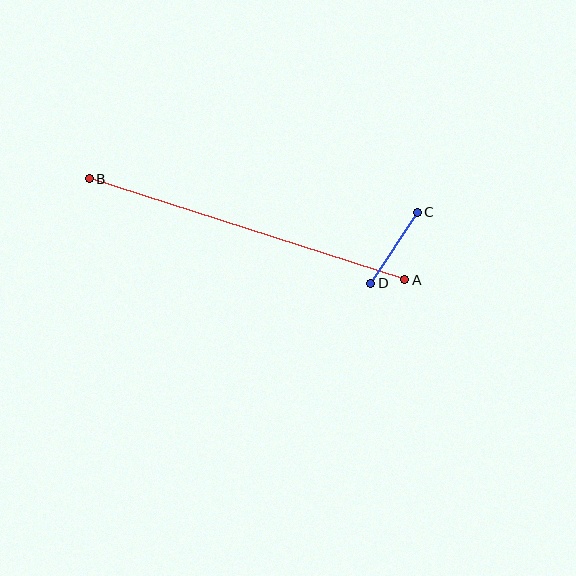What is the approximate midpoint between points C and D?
The midpoint is at approximately (394, 248) pixels.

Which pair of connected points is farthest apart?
Points A and B are farthest apart.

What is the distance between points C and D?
The distance is approximately 85 pixels.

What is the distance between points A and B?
The distance is approximately 331 pixels.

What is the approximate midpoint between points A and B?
The midpoint is at approximately (247, 229) pixels.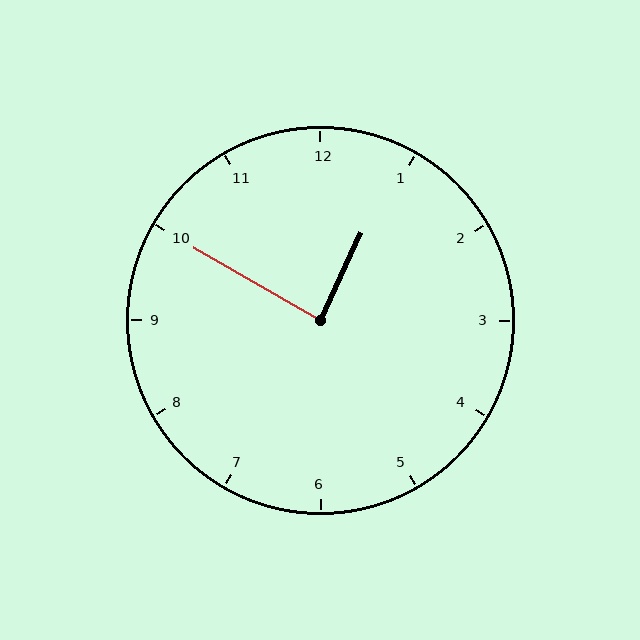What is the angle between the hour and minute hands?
Approximately 85 degrees.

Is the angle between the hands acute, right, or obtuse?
It is right.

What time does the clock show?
12:50.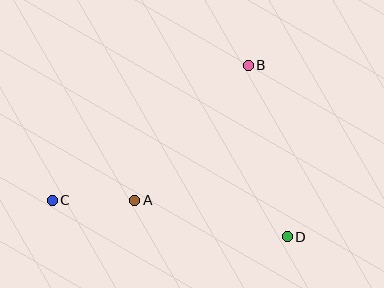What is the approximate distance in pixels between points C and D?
The distance between C and D is approximately 238 pixels.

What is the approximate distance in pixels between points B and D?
The distance between B and D is approximately 176 pixels.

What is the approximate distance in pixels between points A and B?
The distance between A and B is approximately 177 pixels.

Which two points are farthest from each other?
Points B and C are farthest from each other.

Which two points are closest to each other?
Points A and C are closest to each other.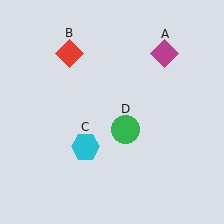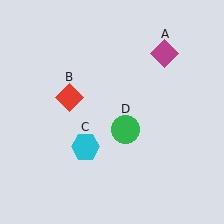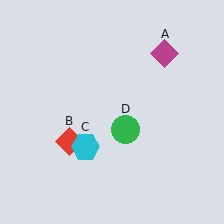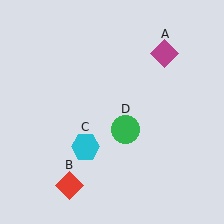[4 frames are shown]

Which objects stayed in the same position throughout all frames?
Magenta diamond (object A) and cyan hexagon (object C) and green circle (object D) remained stationary.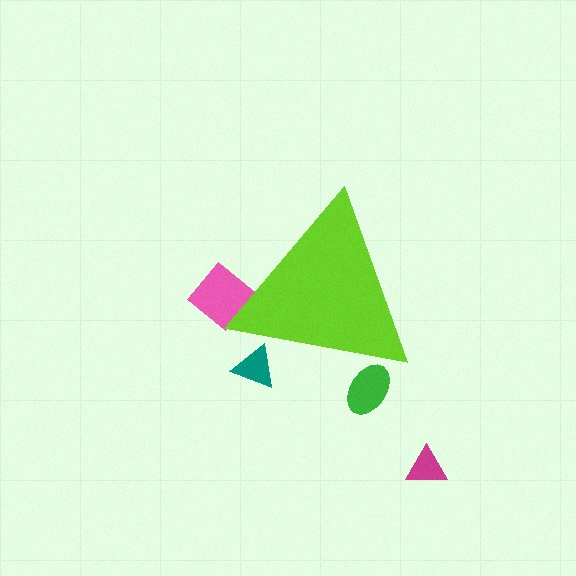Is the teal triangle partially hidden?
Yes, the teal triangle is partially hidden behind the lime triangle.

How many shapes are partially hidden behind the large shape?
3 shapes are partially hidden.